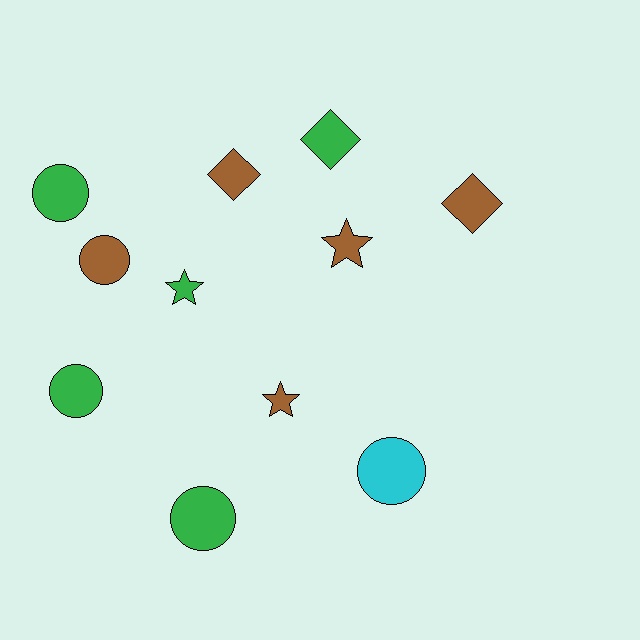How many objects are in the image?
There are 11 objects.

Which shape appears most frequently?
Circle, with 5 objects.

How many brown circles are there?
There is 1 brown circle.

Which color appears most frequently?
Brown, with 5 objects.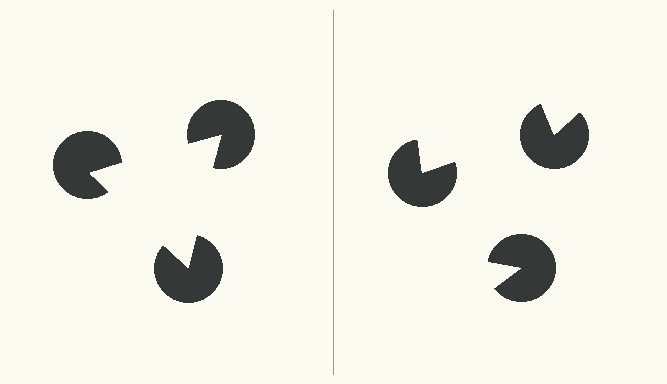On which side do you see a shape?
An illusory triangle appears on the left side. On the right side the wedge cuts are rotated, so no coherent shape forms.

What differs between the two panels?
The pac-man discs are positioned identically on both sides; only the wedge orientations differ. On the left they align to a triangle; on the right they are misaligned.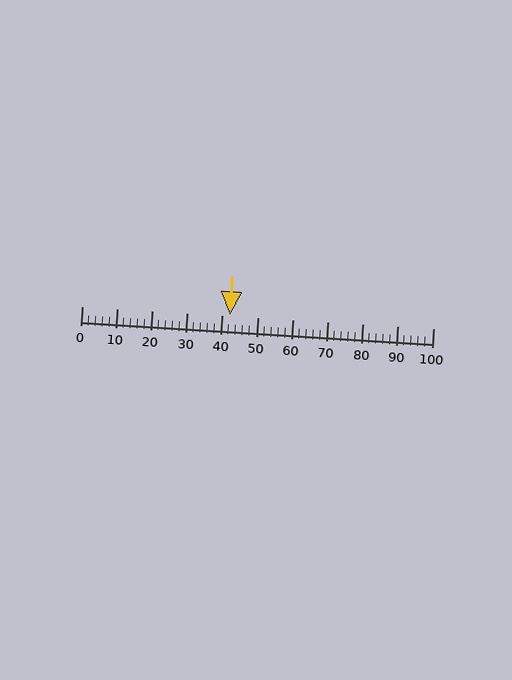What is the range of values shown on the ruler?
The ruler shows values from 0 to 100.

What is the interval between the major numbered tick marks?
The major tick marks are spaced 10 units apart.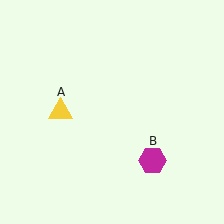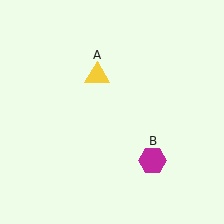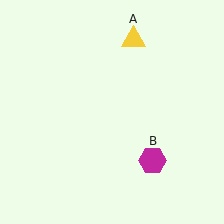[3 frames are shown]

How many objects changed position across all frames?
1 object changed position: yellow triangle (object A).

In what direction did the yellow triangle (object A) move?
The yellow triangle (object A) moved up and to the right.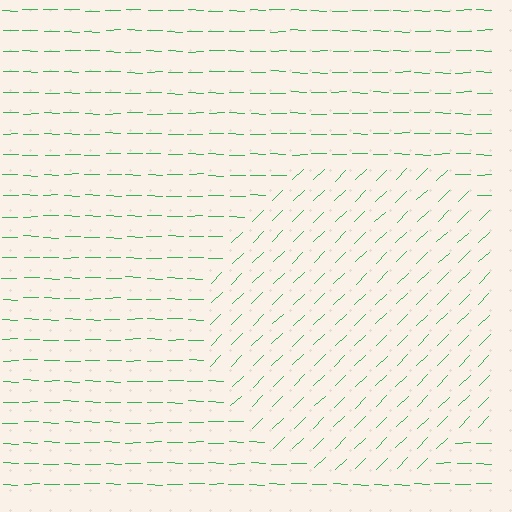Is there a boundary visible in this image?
Yes, there is a texture boundary formed by a change in line orientation.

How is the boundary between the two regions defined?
The boundary is defined purely by a change in line orientation (approximately 45 degrees difference). All lines are the same color and thickness.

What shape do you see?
I see a circle.